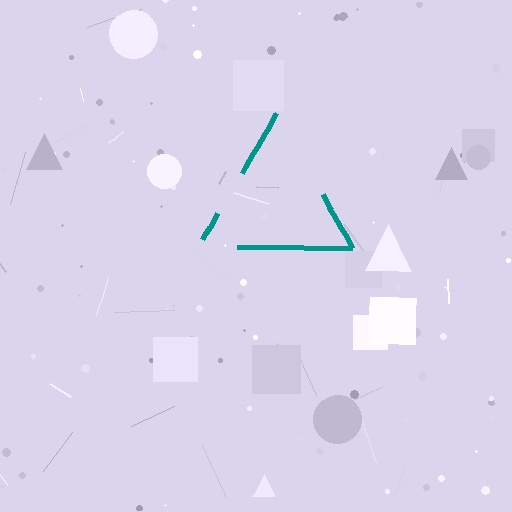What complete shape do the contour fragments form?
The contour fragments form a triangle.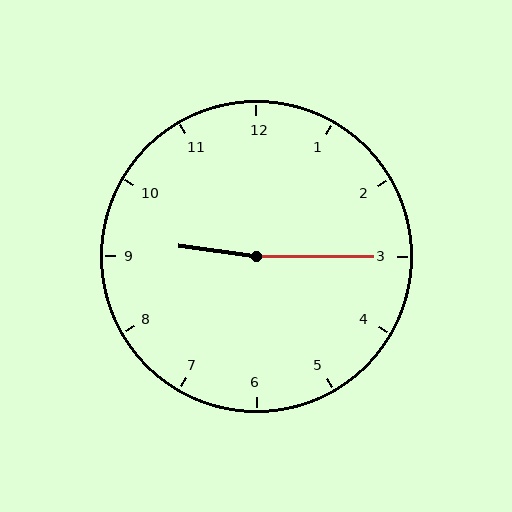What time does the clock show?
9:15.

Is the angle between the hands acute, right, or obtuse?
It is obtuse.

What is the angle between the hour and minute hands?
Approximately 172 degrees.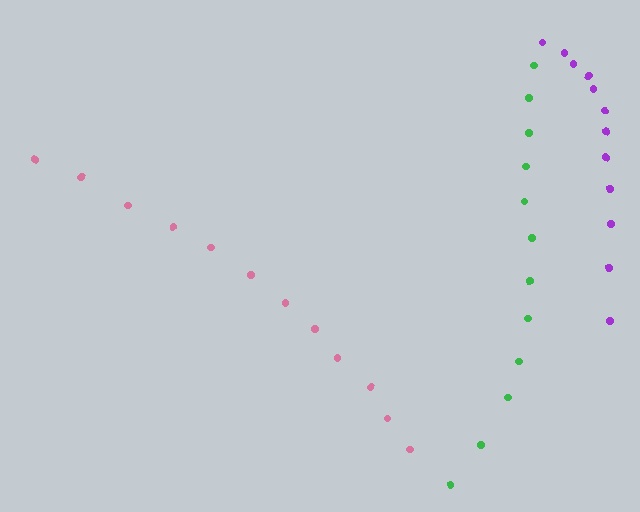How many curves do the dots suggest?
There are 3 distinct paths.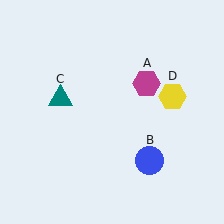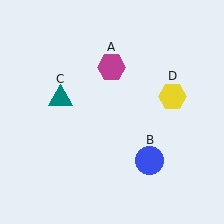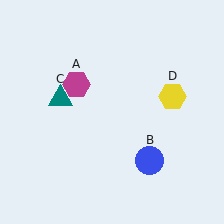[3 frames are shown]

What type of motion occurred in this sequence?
The magenta hexagon (object A) rotated counterclockwise around the center of the scene.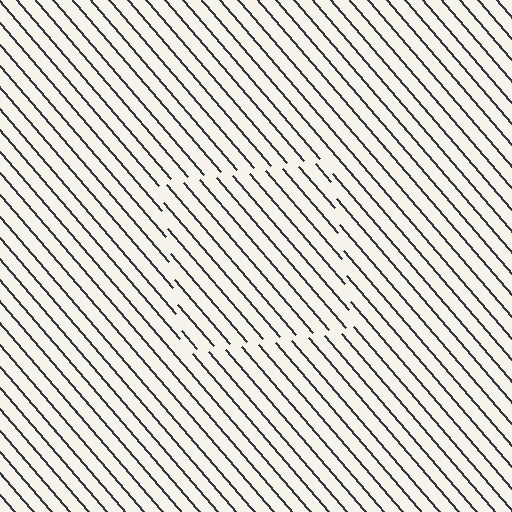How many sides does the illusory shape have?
4 sides — the line-ends trace a square.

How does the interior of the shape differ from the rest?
The interior of the shape contains the same grating, shifted by half a period — the contour is defined by the phase discontinuity where line-ends from the inner and outer gratings abut.